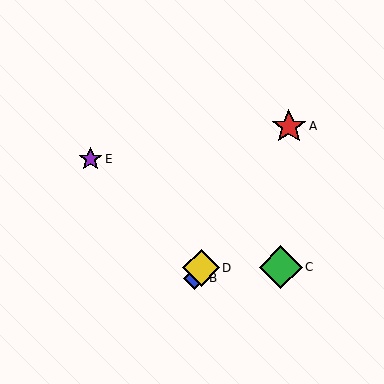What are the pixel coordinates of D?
Object D is at (201, 268).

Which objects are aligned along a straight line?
Objects A, B, D are aligned along a straight line.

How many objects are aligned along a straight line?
3 objects (A, B, D) are aligned along a straight line.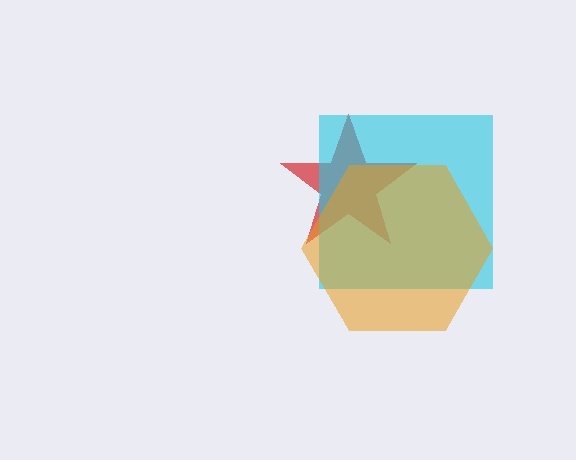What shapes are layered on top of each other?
The layered shapes are: a red star, a cyan square, an orange hexagon.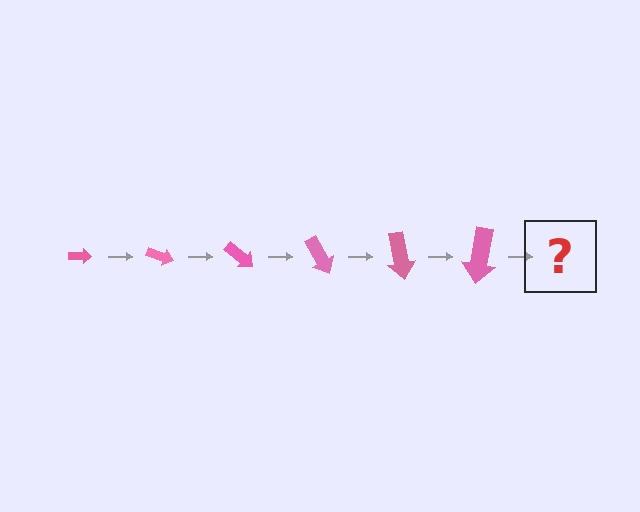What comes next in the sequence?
The next element should be an arrow, larger than the previous one and rotated 120 degrees from the start.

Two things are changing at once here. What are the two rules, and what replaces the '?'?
The two rules are that the arrow grows larger each step and it rotates 20 degrees each step. The '?' should be an arrow, larger than the previous one and rotated 120 degrees from the start.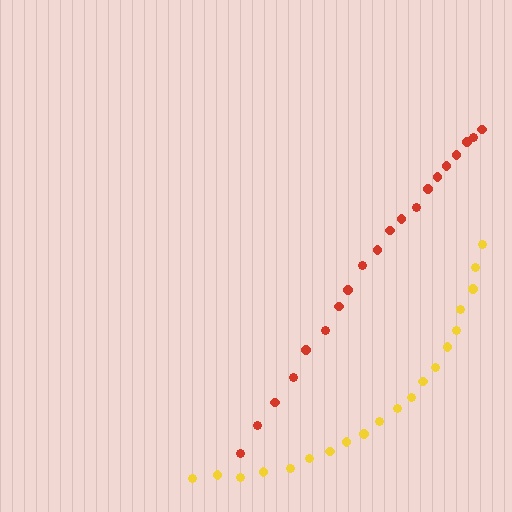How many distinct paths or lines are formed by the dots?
There are 2 distinct paths.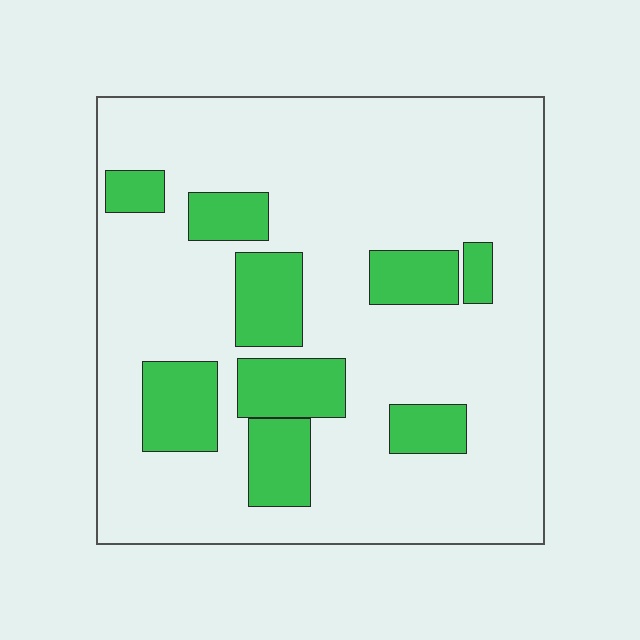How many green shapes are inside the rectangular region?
9.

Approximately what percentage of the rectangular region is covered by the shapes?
Approximately 20%.